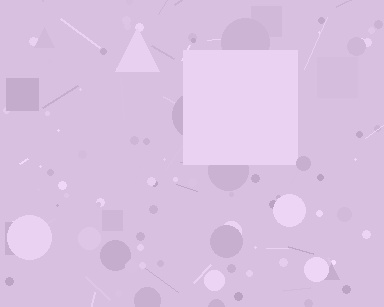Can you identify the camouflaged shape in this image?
The camouflaged shape is a square.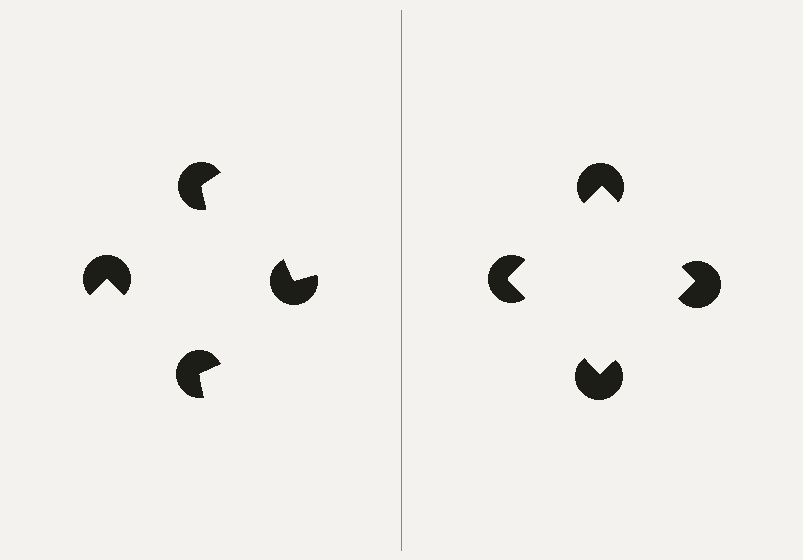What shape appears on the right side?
An illusory square.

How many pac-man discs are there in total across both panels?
8 — 4 on each side.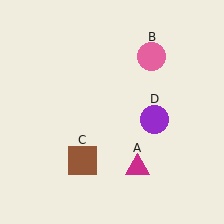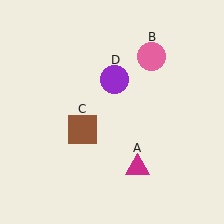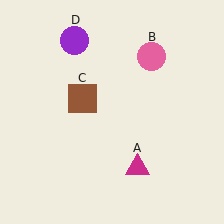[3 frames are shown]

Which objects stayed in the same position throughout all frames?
Magenta triangle (object A) and pink circle (object B) remained stationary.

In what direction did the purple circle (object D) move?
The purple circle (object D) moved up and to the left.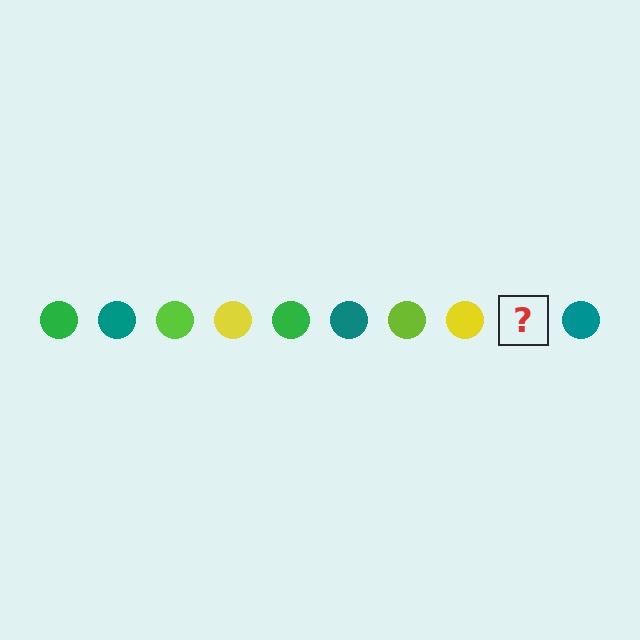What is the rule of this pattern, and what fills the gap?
The rule is that the pattern cycles through green, teal, lime, yellow circles. The gap should be filled with a green circle.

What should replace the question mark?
The question mark should be replaced with a green circle.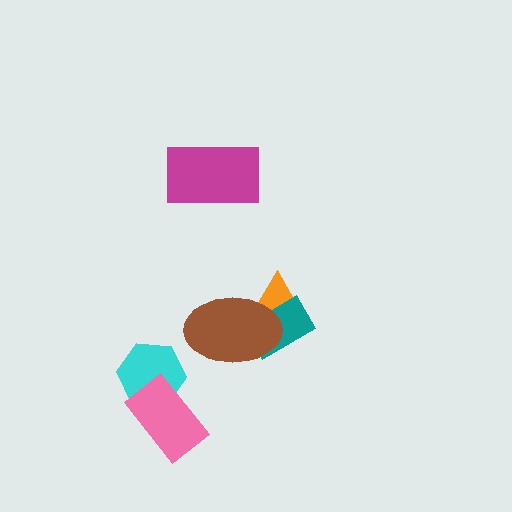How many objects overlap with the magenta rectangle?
0 objects overlap with the magenta rectangle.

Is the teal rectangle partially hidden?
Yes, it is partially covered by another shape.